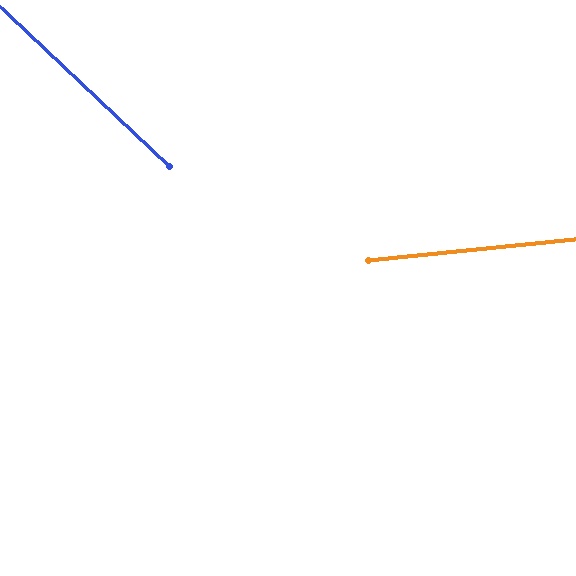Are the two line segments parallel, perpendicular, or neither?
Neither parallel nor perpendicular — they differ by about 49°.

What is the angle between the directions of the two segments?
Approximately 49 degrees.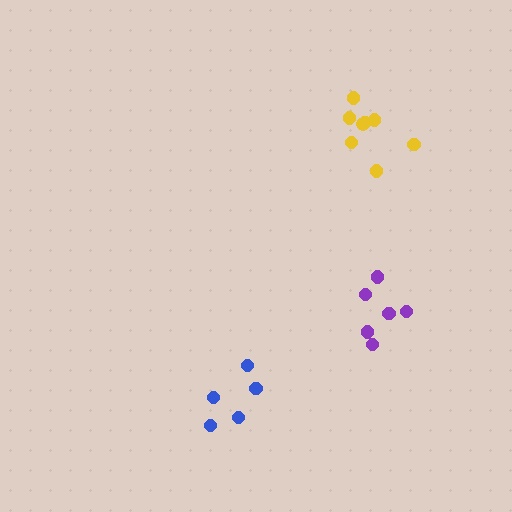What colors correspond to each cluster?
The clusters are colored: blue, yellow, purple.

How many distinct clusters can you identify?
There are 3 distinct clusters.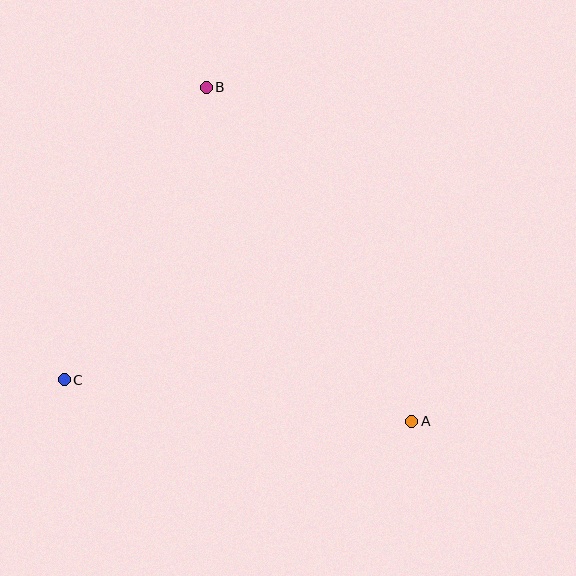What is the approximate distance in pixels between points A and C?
The distance between A and C is approximately 350 pixels.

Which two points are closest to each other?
Points B and C are closest to each other.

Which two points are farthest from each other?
Points A and B are farthest from each other.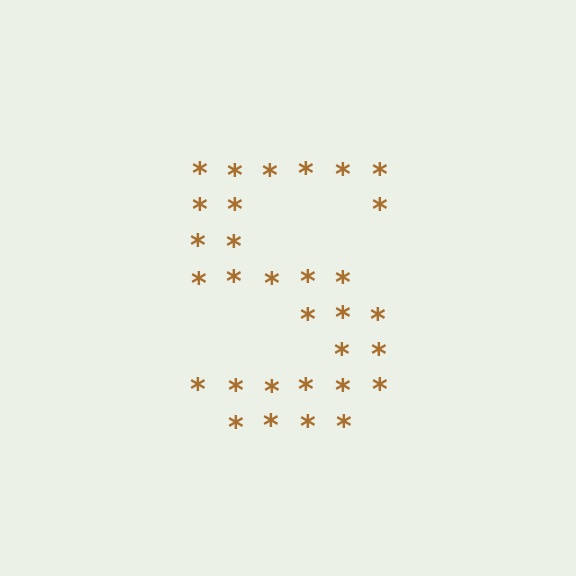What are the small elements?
The small elements are asterisks.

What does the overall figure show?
The overall figure shows the letter S.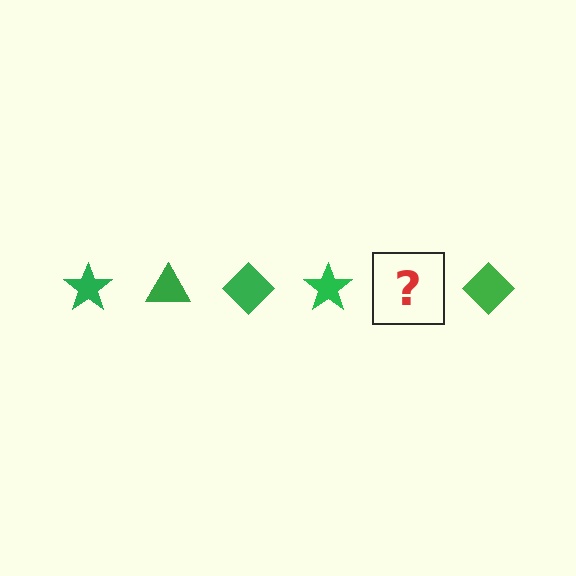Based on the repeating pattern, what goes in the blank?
The blank should be a green triangle.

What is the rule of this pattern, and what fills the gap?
The rule is that the pattern cycles through star, triangle, diamond shapes in green. The gap should be filled with a green triangle.